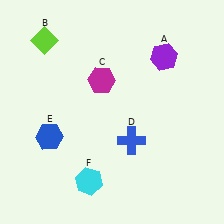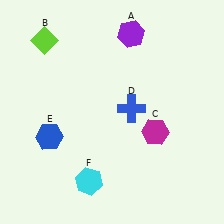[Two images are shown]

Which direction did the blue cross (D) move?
The blue cross (D) moved up.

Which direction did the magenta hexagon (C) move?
The magenta hexagon (C) moved right.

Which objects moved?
The objects that moved are: the purple hexagon (A), the magenta hexagon (C), the blue cross (D).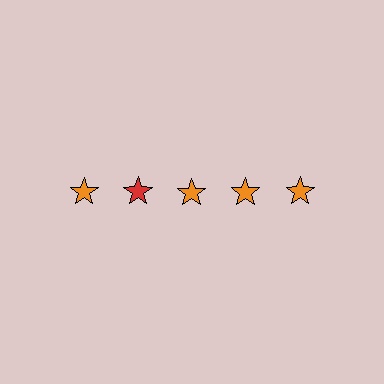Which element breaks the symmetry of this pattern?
The red star in the top row, second from left column breaks the symmetry. All other shapes are orange stars.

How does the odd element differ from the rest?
It has a different color: red instead of orange.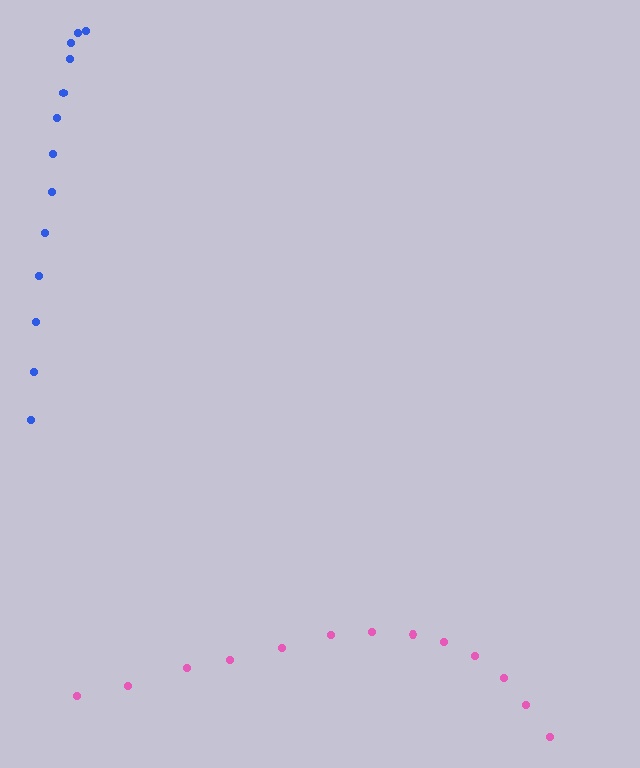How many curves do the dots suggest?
There are 2 distinct paths.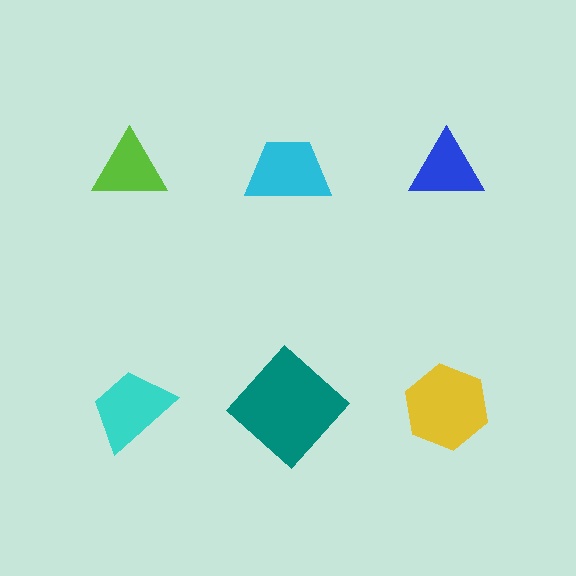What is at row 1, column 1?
A lime triangle.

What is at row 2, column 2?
A teal diamond.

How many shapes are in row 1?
3 shapes.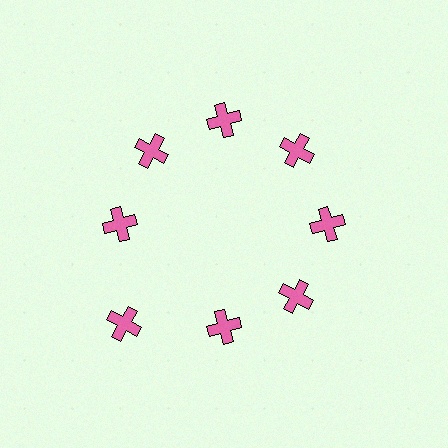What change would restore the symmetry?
The symmetry would be restored by moving it inward, back onto the ring so that all 8 crosses sit at equal angles and equal distance from the center.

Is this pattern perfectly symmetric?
No. The 8 pink crosses are arranged in a ring, but one element near the 8 o'clock position is pushed outward from the center, breaking the 8-fold rotational symmetry.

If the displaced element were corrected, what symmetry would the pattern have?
It would have 8-fold rotational symmetry — the pattern would map onto itself every 45 degrees.